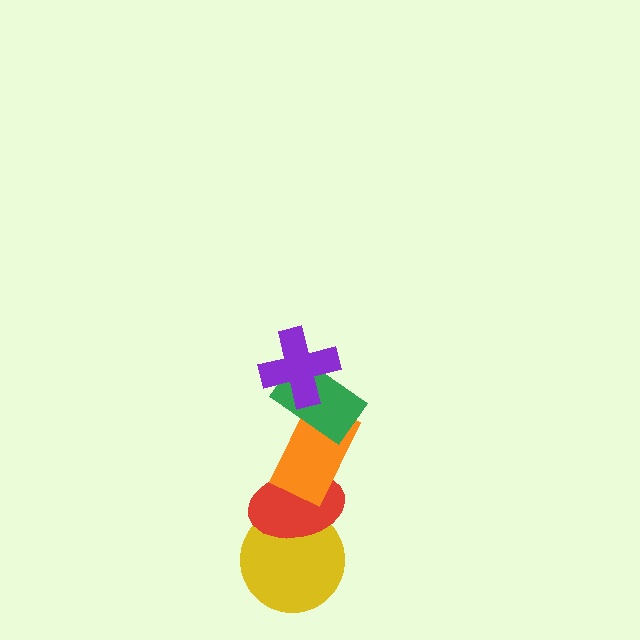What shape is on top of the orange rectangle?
The green rectangle is on top of the orange rectangle.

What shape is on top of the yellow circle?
The red ellipse is on top of the yellow circle.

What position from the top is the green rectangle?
The green rectangle is 2nd from the top.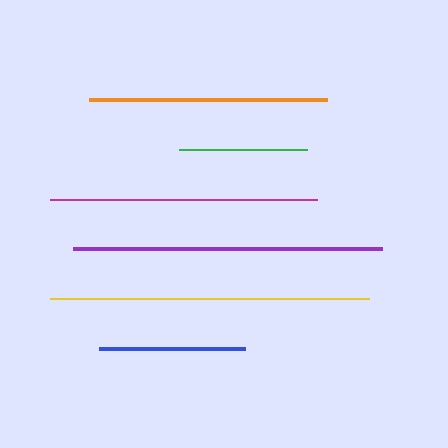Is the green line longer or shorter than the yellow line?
The yellow line is longer than the green line.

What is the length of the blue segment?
The blue segment is approximately 146 pixels long.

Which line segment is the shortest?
The green line is the shortest at approximately 128 pixels.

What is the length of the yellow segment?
The yellow segment is approximately 319 pixels long.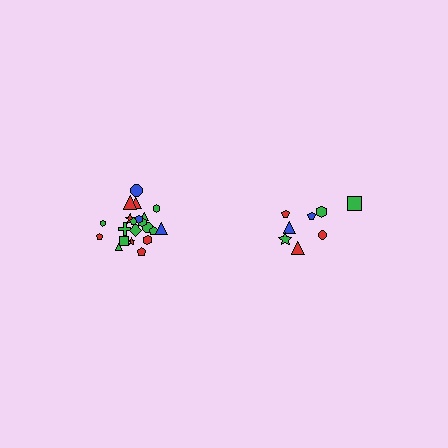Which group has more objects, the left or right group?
The left group.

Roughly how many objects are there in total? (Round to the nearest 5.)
Roughly 30 objects in total.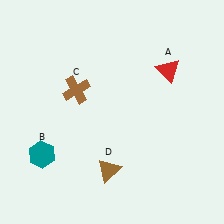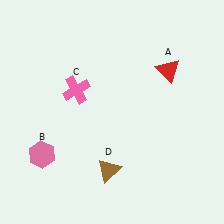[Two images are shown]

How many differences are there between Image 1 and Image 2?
There are 2 differences between the two images.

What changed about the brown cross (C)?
In Image 1, C is brown. In Image 2, it changed to pink.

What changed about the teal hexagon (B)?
In Image 1, B is teal. In Image 2, it changed to pink.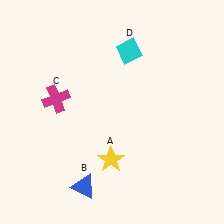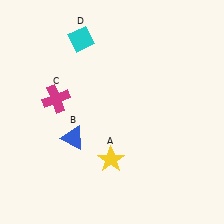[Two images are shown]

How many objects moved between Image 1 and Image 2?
2 objects moved between the two images.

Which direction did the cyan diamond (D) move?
The cyan diamond (D) moved left.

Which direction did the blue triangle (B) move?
The blue triangle (B) moved up.